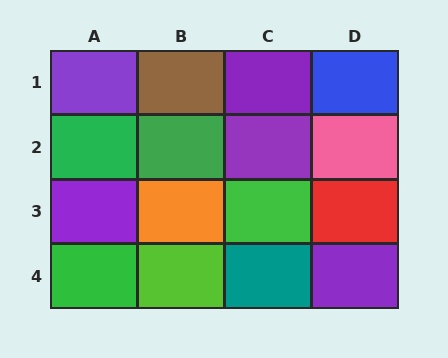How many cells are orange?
1 cell is orange.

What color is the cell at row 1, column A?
Purple.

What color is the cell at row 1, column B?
Brown.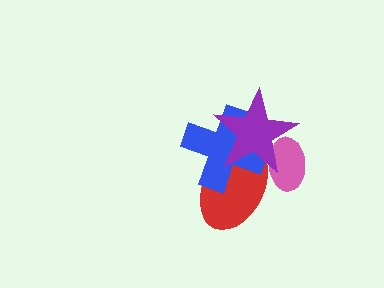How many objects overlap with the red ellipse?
3 objects overlap with the red ellipse.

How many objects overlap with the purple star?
3 objects overlap with the purple star.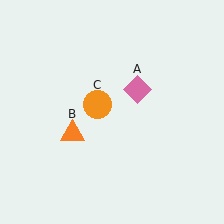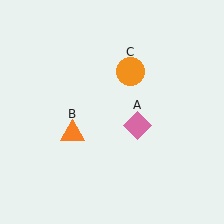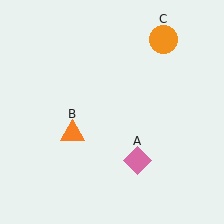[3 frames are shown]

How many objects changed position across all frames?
2 objects changed position: pink diamond (object A), orange circle (object C).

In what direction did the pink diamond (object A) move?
The pink diamond (object A) moved down.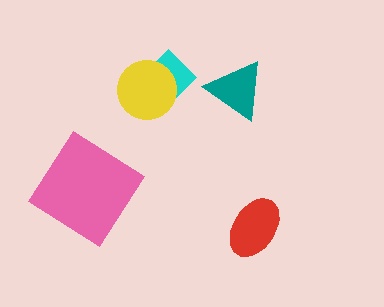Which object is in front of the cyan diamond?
The yellow circle is in front of the cyan diamond.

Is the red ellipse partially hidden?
No, no other shape covers it.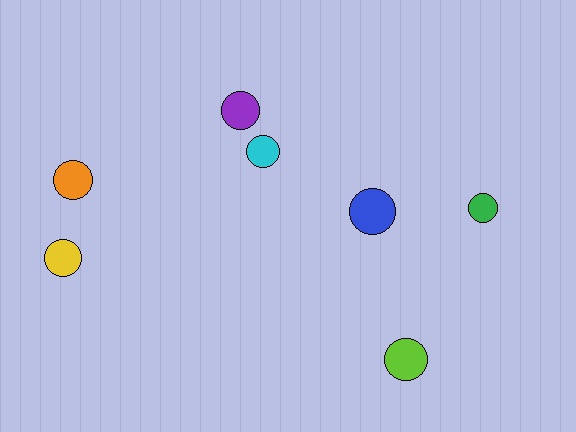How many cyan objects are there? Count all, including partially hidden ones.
There is 1 cyan object.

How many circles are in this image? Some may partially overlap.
There are 7 circles.